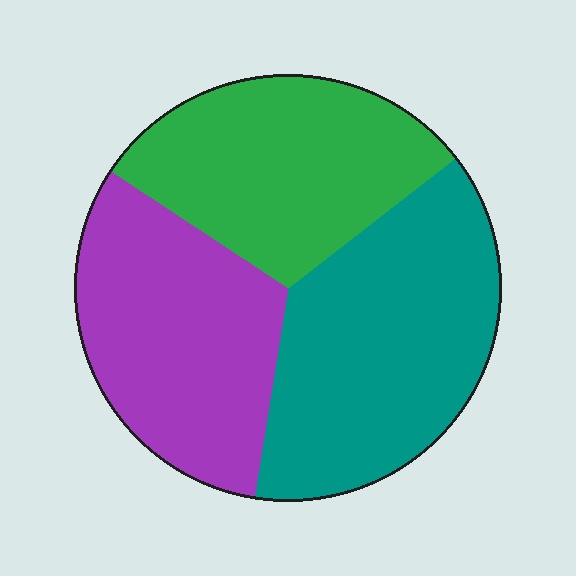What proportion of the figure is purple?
Purple takes up about one third (1/3) of the figure.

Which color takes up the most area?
Teal, at roughly 40%.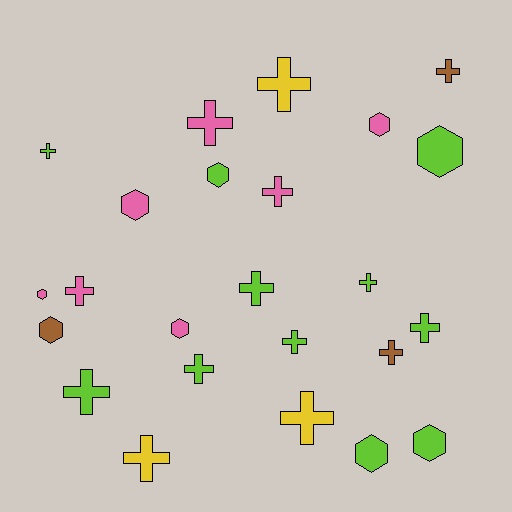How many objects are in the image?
There are 24 objects.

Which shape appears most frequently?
Cross, with 15 objects.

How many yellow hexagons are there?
There are no yellow hexagons.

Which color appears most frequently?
Lime, with 11 objects.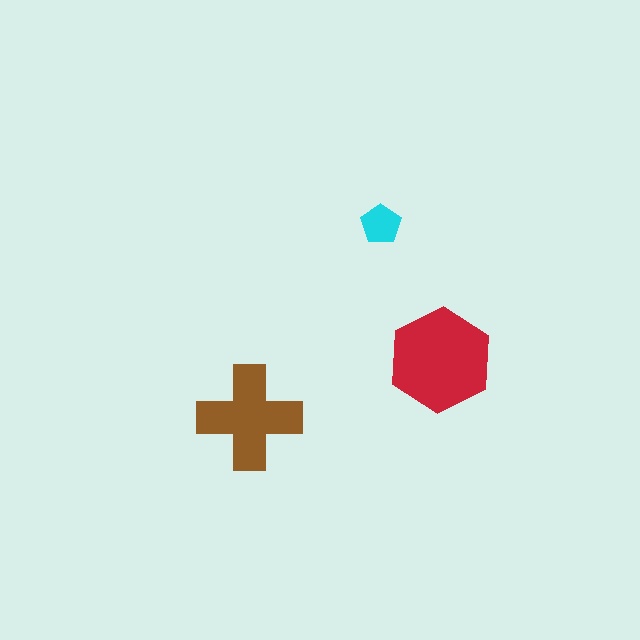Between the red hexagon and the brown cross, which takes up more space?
The red hexagon.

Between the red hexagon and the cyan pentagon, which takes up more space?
The red hexagon.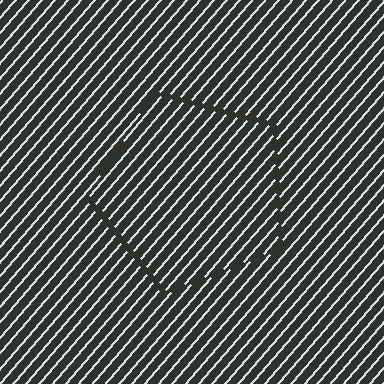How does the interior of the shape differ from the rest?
The interior of the shape contains the same grating, shifted by half a period — the contour is defined by the phase discontinuity where line-ends from the inner and outer gratings abut.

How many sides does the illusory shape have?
5 sides — the line-ends trace a pentagon.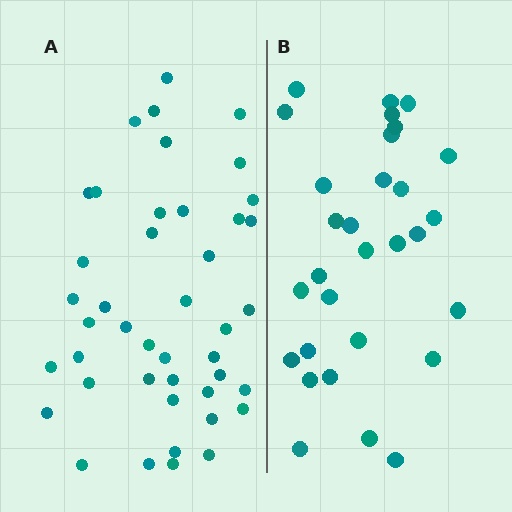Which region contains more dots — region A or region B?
Region A (the left region) has more dots.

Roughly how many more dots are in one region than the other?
Region A has approximately 15 more dots than region B.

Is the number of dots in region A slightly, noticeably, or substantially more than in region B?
Region A has noticeably more, but not dramatically so. The ratio is roughly 1.4 to 1.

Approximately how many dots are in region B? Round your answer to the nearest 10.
About 30 dots.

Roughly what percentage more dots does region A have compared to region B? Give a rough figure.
About 45% more.